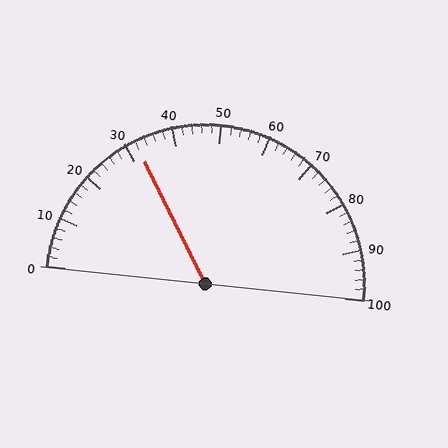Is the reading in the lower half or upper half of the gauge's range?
The reading is in the lower half of the range (0 to 100).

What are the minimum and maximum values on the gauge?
The gauge ranges from 0 to 100.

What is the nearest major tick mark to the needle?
The nearest major tick mark is 30.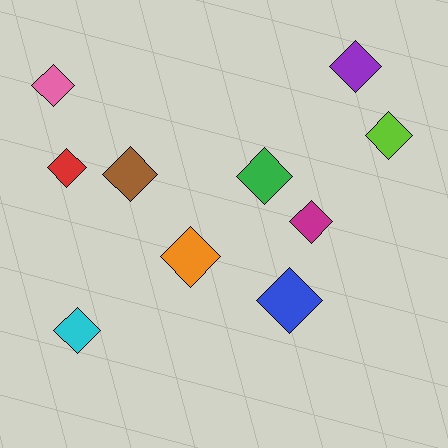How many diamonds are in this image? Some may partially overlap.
There are 10 diamonds.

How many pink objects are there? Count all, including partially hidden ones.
There is 1 pink object.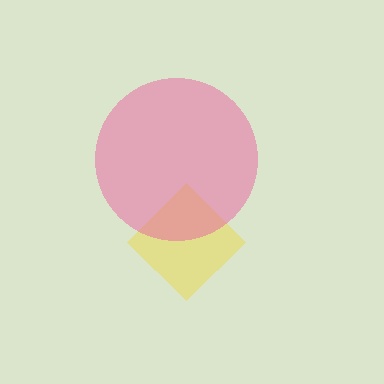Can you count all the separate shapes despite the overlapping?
Yes, there are 2 separate shapes.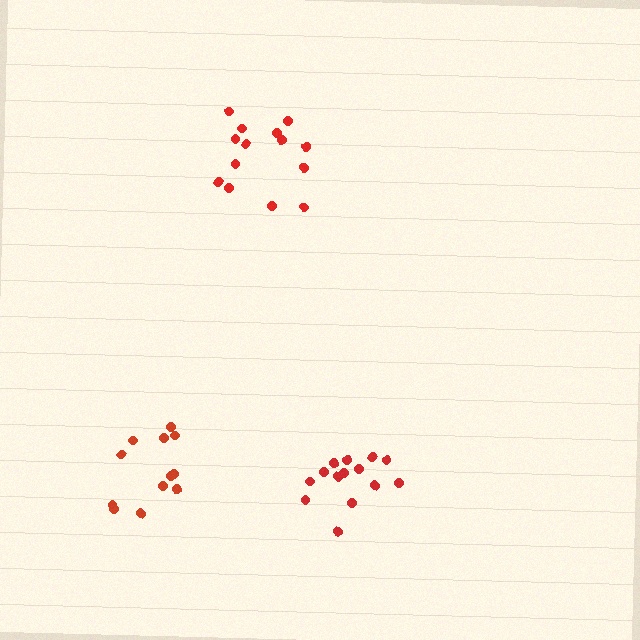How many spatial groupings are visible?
There are 3 spatial groupings.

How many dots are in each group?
Group 1: 14 dots, Group 2: 14 dots, Group 3: 12 dots (40 total).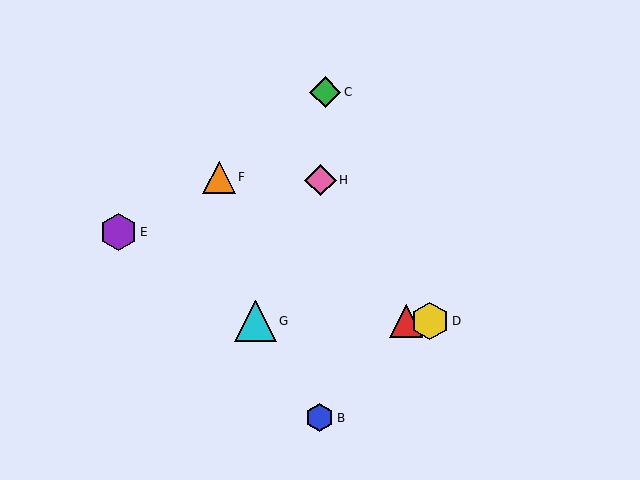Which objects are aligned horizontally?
Objects A, D, G are aligned horizontally.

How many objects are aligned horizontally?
3 objects (A, D, G) are aligned horizontally.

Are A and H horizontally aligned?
No, A is at y≈321 and H is at y≈180.